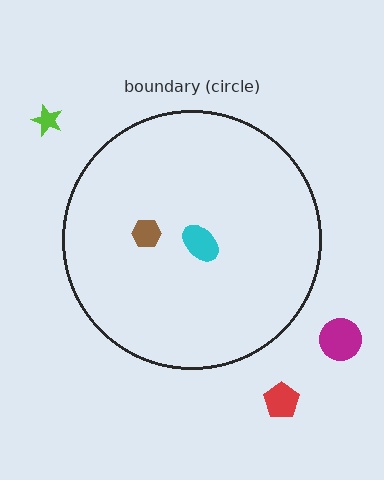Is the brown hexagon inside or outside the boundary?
Inside.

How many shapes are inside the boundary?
2 inside, 3 outside.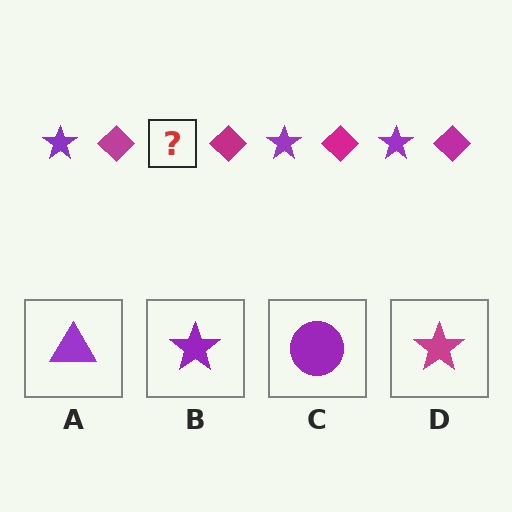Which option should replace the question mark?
Option B.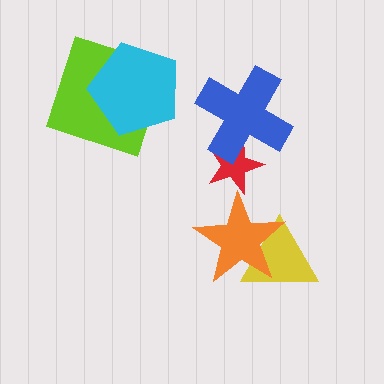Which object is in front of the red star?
The blue cross is in front of the red star.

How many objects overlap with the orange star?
1 object overlaps with the orange star.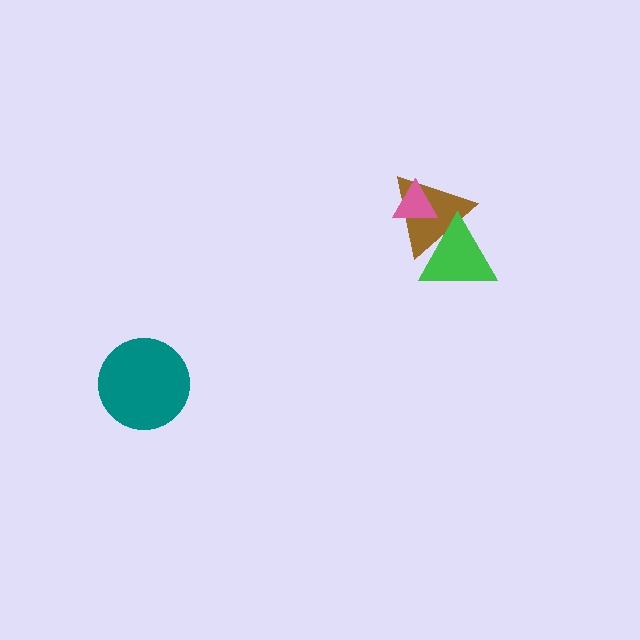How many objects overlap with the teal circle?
0 objects overlap with the teal circle.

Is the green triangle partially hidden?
No, no other shape covers it.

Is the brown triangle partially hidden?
Yes, it is partially covered by another shape.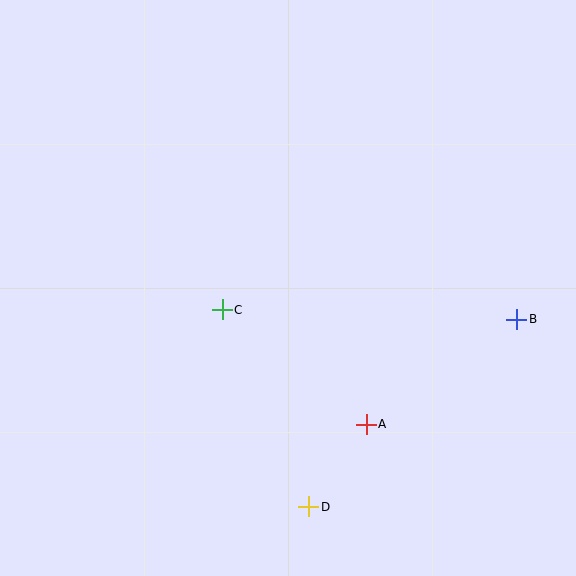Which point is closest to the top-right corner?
Point B is closest to the top-right corner.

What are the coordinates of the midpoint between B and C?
The midpoint between B and C is at (370, 314).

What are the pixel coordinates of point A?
Point A is at (366, 424).